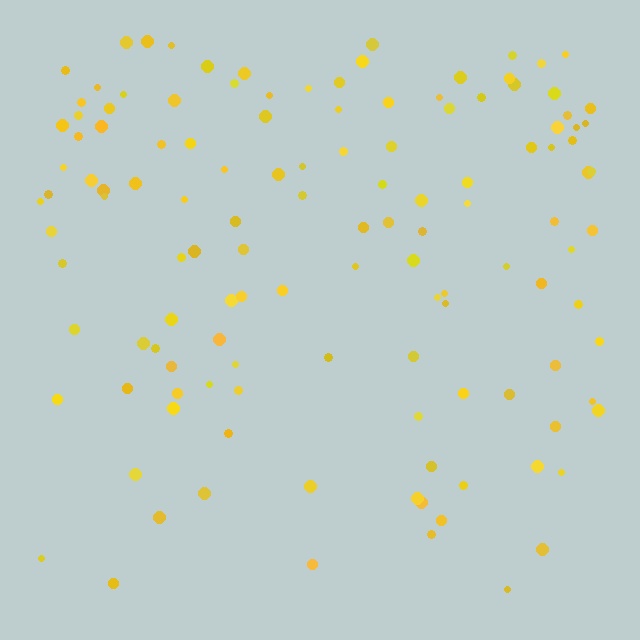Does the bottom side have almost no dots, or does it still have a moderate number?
Still a moderate number, just noticeably fewer than the top.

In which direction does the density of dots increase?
From bottom to top, with the top side densest.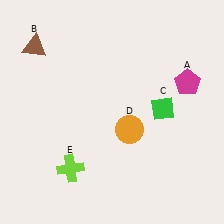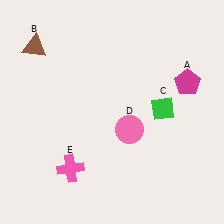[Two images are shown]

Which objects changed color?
D changed from orange to pink. E changed from lime to pink.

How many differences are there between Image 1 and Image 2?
There are 2 differences between the two images.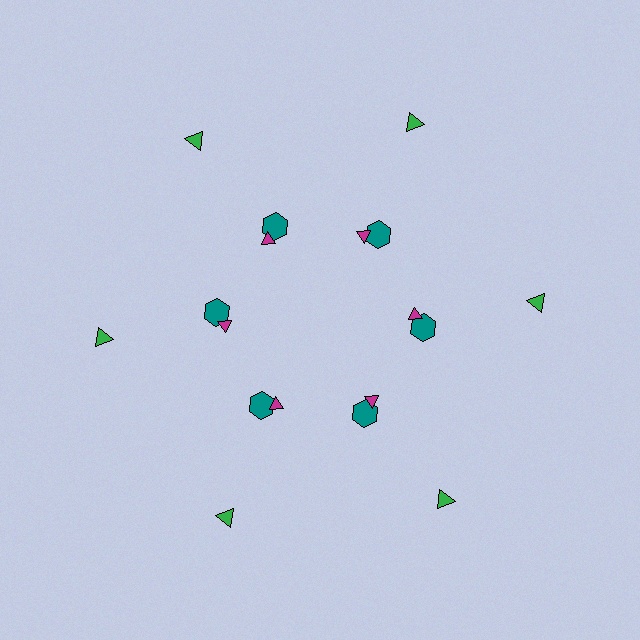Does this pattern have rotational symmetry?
Yes, this pattern has 6-fold rotational symmetry. It looks the same after rotating 60 degrees around the center.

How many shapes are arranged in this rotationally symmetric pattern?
There are 18 shapes, arranged in 6 groups of 3.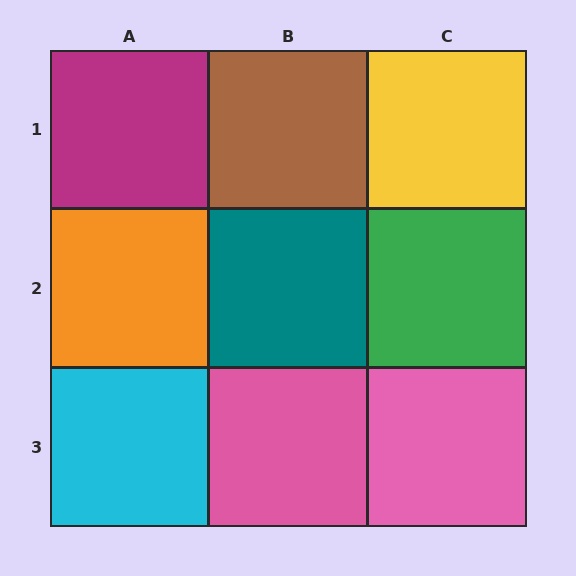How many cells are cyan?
1 cell is cyan.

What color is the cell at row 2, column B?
Teal.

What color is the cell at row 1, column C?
Yellow.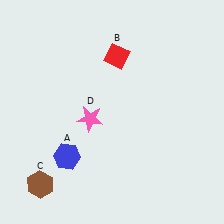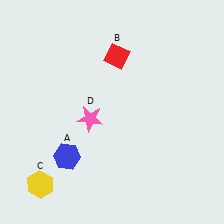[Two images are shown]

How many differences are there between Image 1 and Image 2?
There is 1 difference between the two images.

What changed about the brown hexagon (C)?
In Image 1, C is brown. In Image 2, it changed to yellow.